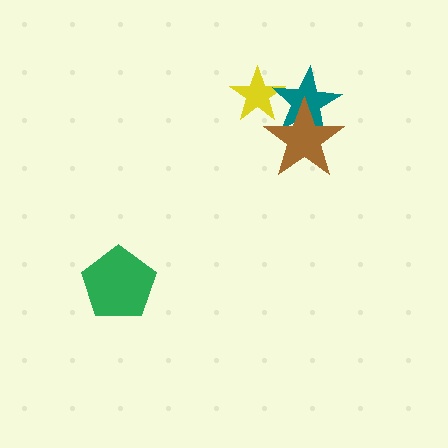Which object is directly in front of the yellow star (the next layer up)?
The teal star is directly in front of the yellow star.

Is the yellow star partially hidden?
Yes, it is partially covered by another shape.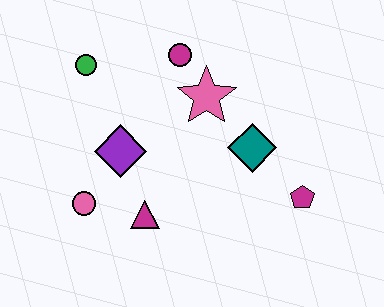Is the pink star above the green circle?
No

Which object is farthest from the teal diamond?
The green circle is farthest from the teal diamond.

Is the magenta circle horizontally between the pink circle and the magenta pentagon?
Yes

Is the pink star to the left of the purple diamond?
No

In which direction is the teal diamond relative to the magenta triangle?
The teal diamond is to the right of the magenta triangle.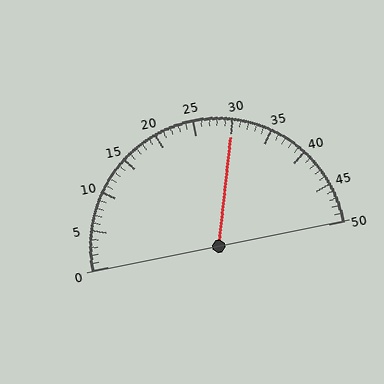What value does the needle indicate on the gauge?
The needle indicates approximately 30.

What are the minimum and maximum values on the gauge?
The gauge ranges from 0 to 50.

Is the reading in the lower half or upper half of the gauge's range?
The reading is in the upper half of the range (0 to 50).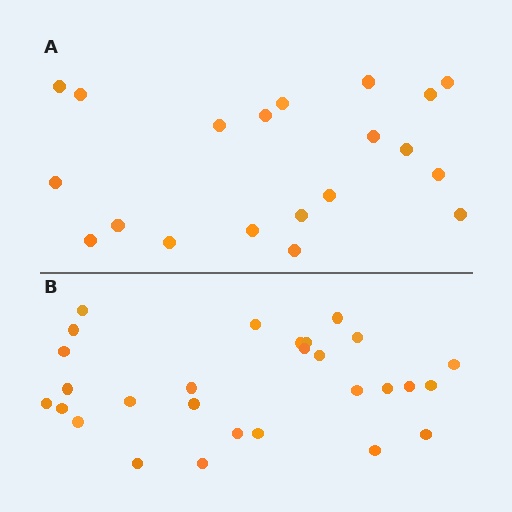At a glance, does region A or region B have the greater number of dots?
Region B (the bottom region) has more dots.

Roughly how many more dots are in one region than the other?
Region B has roughly 8 or so more dots than region A.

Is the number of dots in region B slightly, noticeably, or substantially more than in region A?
Region B has noticeably more, but not dramatically so. The ratio is roughly 1.4 to 1.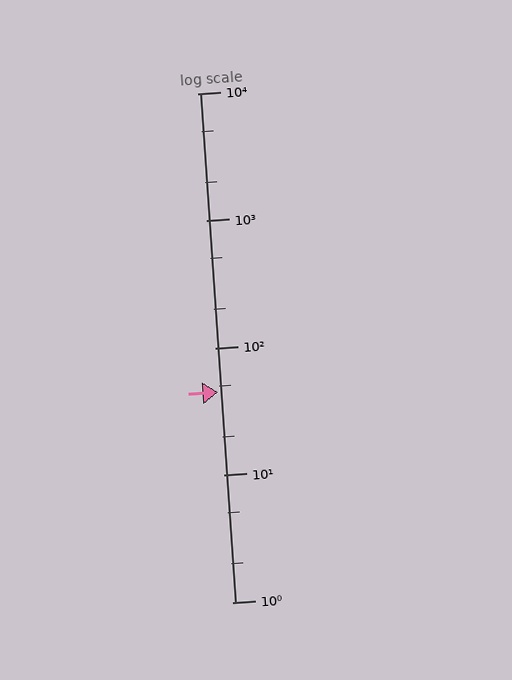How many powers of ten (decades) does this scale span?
The scale spans 4 decades, from 1 to 10000.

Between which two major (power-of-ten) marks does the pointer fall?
The pointer is between 10 and 100.